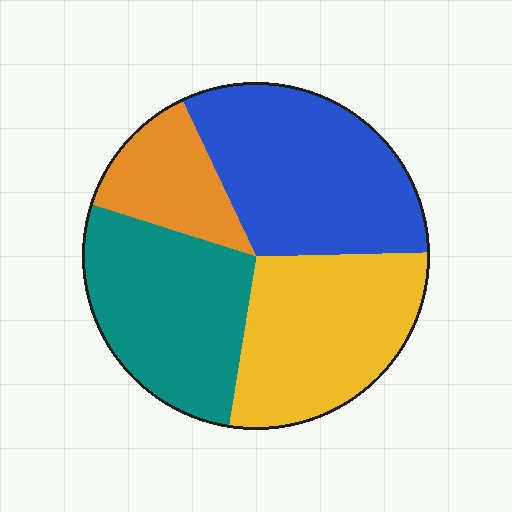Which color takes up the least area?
Orange, at roughly 15%.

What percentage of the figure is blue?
Blue takes up about one third (1/3) of the figure.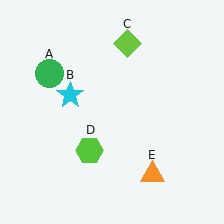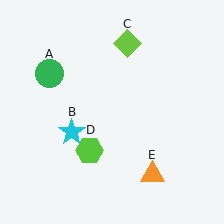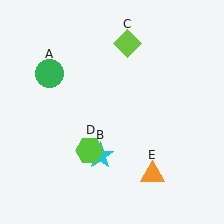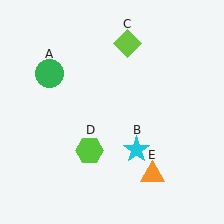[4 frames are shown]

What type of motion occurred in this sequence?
The cyan star (object B) rotated counterclockwise around the center of the scene.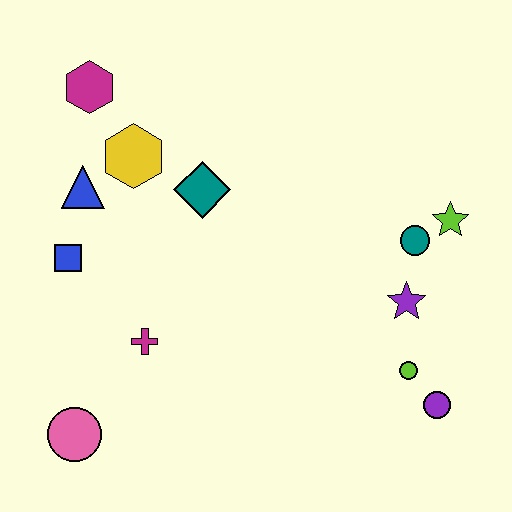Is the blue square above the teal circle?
No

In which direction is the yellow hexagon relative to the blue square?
The yellow hexagon is above the blue square.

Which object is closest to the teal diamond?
The yellow hexagon is closest to the teal diamond.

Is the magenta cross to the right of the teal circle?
No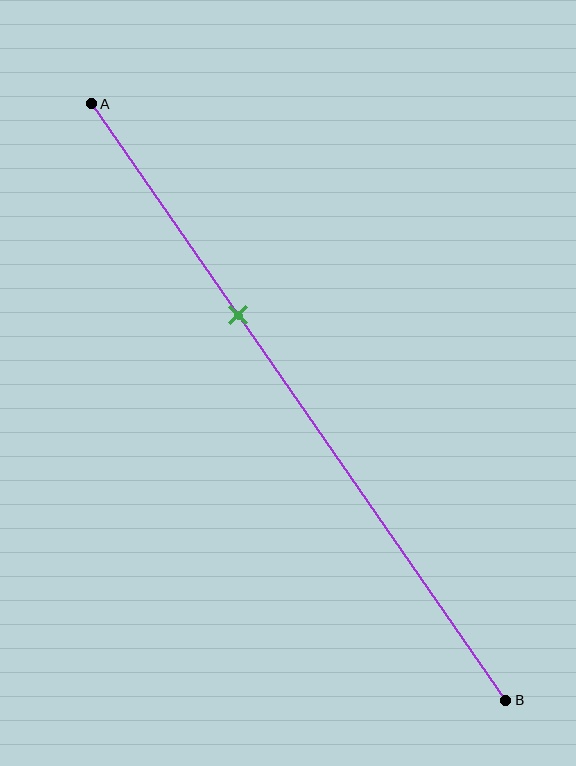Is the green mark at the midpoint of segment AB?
No, the mark is at about 35% from A, not at the 50% midpoint.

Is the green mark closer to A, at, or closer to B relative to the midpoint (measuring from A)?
The green mark is closer to point A than the midpoint of segment AB.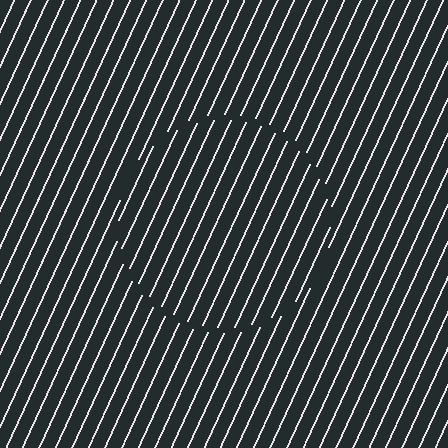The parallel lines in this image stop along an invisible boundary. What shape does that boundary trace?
An illusory circle. The interior of the shape contains the same grating, shifted by half a period — the contour is defined by the phase discontinuity where line-ends from the inner and outer gratings abut.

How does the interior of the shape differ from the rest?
The interior of the shape contains the same grating, shifted by half a period — the contour is defined by the phase discontinuity where line-ends from the inner and outer gratings abut.